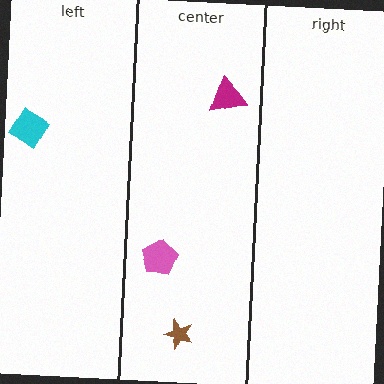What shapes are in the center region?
The magenta triangle, the pink pentagon, the brown star.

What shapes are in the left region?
The cyan diamond.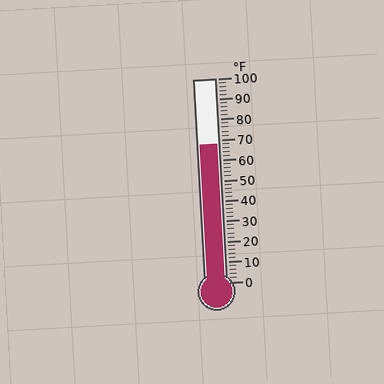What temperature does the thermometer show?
The thermometer shows approximately 68°F.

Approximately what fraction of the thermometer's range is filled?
The thermometer is filled to approximately 70% of its range.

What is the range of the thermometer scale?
The thermometer scale ranges from 0°F to 100°F.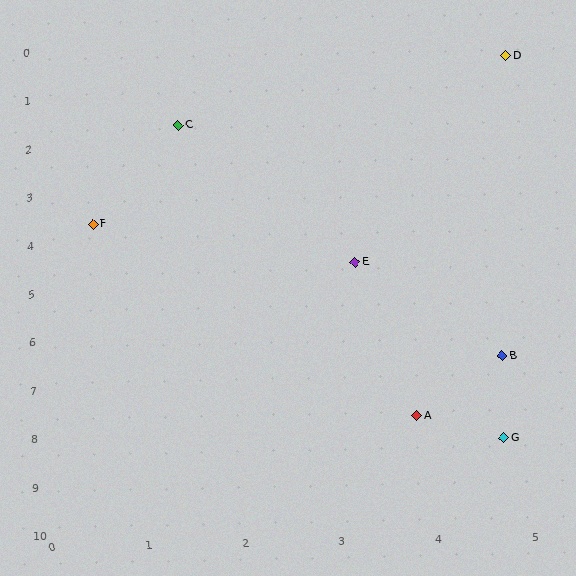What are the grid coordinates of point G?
Point G is at approximately (4.7, 8.2).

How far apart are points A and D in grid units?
Points A and D are about 7.5 grid units apart.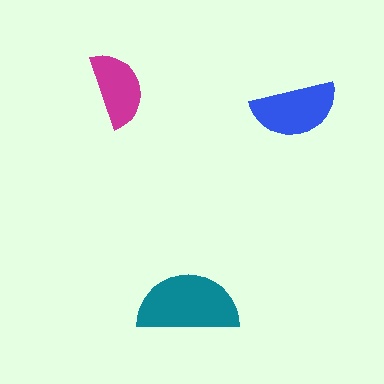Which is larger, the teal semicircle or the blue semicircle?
The teal one.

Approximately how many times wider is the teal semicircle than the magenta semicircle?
About 1.5 times wider.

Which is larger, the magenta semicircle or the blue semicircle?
The blue one.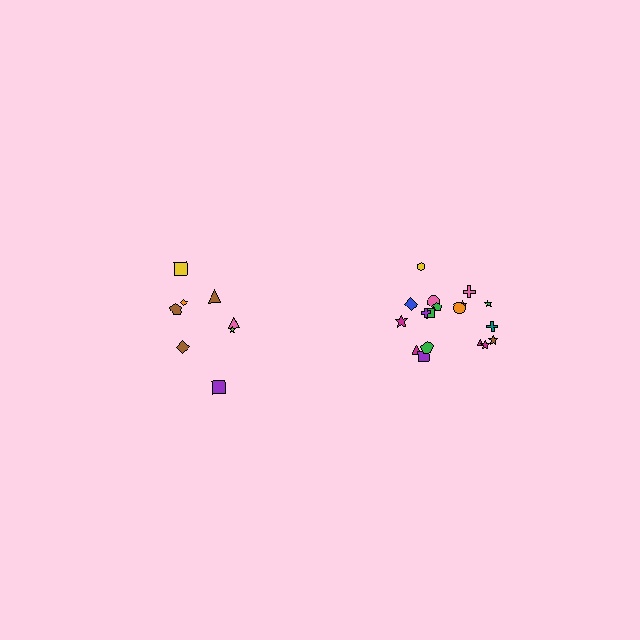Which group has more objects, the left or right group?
The right group.